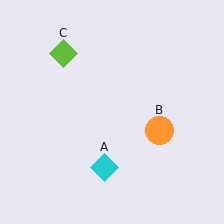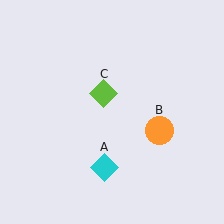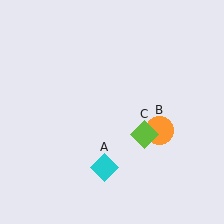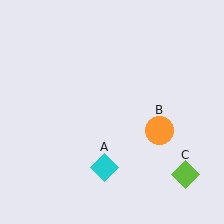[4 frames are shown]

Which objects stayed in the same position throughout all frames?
Cyan diamond (object A) and orange circle (object B) remained stationary.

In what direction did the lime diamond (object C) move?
The lime diamond (object C) moved down and to the right.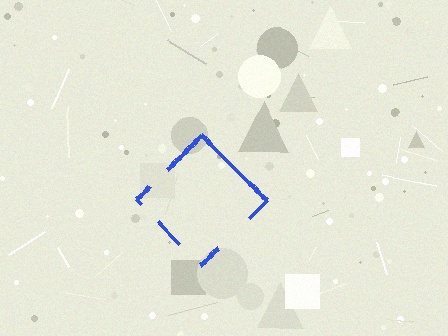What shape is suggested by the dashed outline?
The dashed outline suggests a diamond.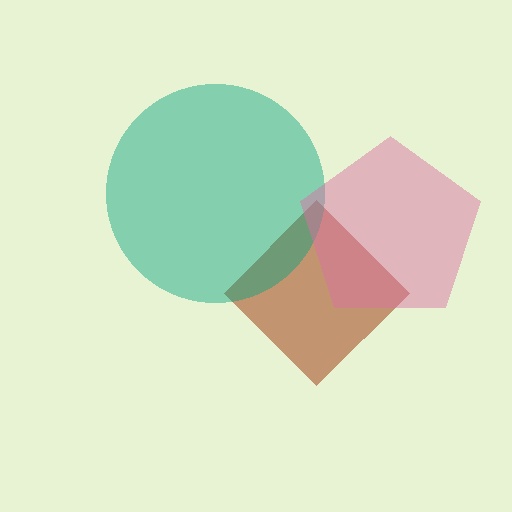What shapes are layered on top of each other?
The layered shapes are: a brown diamond, a teal circle, a pink pentagon.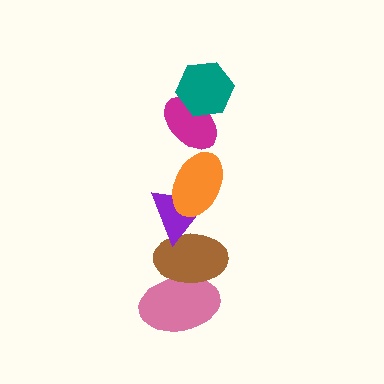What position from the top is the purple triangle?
The purple triangle is 4th from the top.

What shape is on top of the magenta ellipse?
The teal hexagon is on top of the magenta ellipse.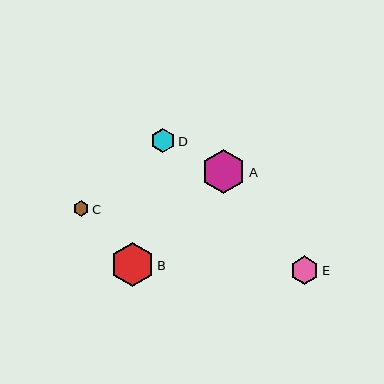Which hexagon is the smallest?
Hexagon C is the smallest with a size of approximately 15 pixels.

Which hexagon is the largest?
Hexagon A is the largest with a size of approximately 44 pixels.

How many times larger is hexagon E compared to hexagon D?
Hexagon E is approximately 1.1 times the size of hexagon D.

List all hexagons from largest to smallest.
From largest to smallest: A, B, E, D, C.